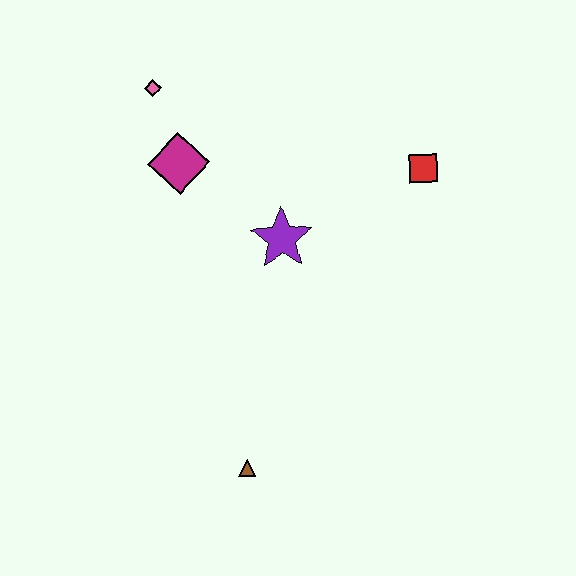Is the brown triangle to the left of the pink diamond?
No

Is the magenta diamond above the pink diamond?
No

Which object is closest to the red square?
The purple star is closest to the red square.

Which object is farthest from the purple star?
The brown triangle is farthest from the purple star.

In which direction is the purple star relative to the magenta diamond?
The purple star is to the right of the magenta diamond.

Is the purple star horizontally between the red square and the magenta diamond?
Yes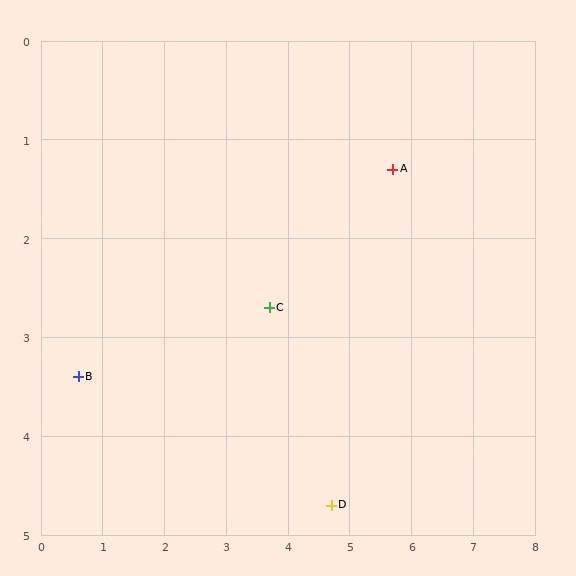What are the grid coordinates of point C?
Point C is at approximately (3.7, 2.7).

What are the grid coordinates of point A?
Point A is at approximately (5.7, 1.3).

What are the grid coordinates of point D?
Point D is at approximately (4.7, 4.7).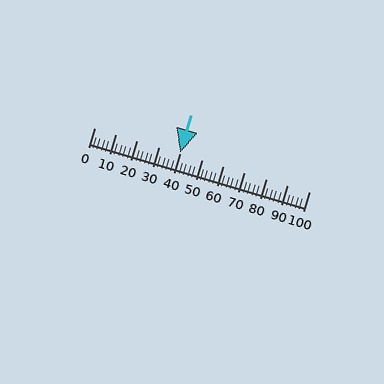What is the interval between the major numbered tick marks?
The major tick marks are spaced 10 units apart.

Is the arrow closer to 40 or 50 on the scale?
The arrow is closer to 40.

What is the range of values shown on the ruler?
The ruler shows values from 0 to 100.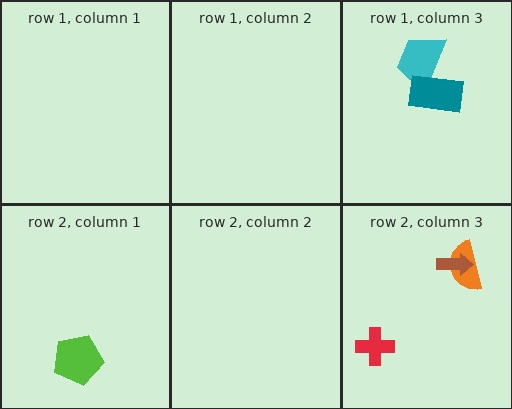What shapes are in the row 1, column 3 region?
The cyan trapezoid, the teal rectangle.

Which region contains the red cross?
The row 2, column 3 region.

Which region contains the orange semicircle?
The row 2, column 3 region.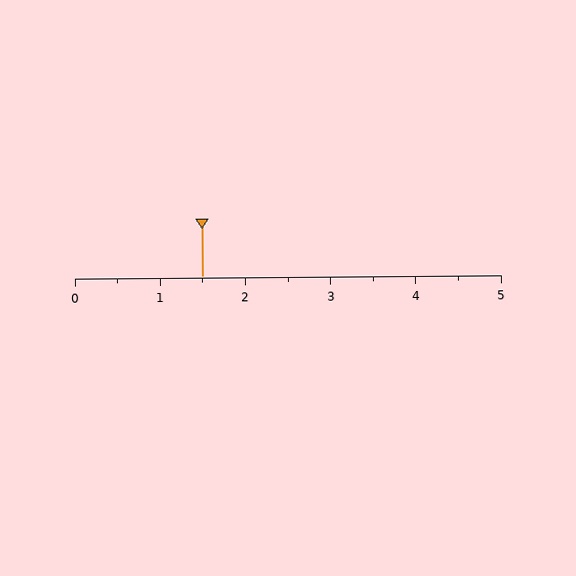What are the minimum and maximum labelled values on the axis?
The axis runs from 0 to 5.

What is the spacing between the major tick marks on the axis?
The major ticks are spaced 1 apart.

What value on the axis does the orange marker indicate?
The marker indicates approximately 1.5.